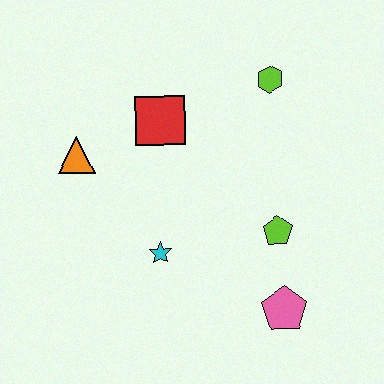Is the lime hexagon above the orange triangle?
Yes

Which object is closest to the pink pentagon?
The lime pentagon is closest to the pink pentagon.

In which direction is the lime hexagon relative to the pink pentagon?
The lime hexagon is above the pink pentagon.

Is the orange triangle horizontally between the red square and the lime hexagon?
No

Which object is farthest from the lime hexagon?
The pink pentagon is farthest from the lime hexagon.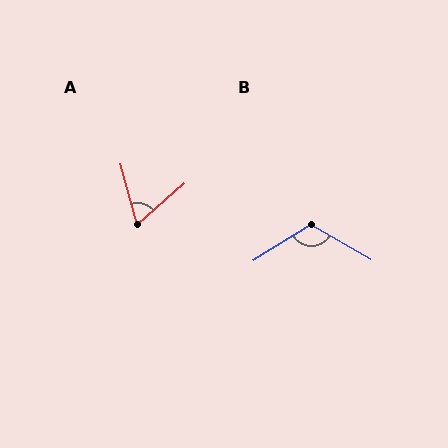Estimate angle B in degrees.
Approximately 118 degrees.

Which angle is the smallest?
A, at approximately 64 degrees.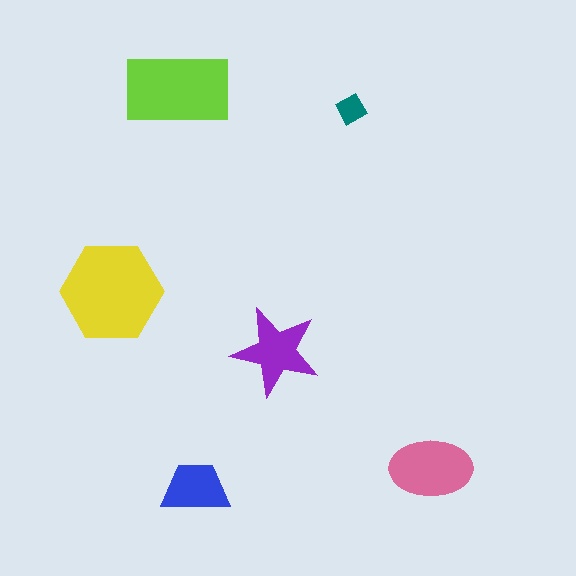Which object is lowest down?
The blue trapezoid is bottommost.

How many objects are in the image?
There are 6 objects in the image.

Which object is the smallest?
The teal diamond.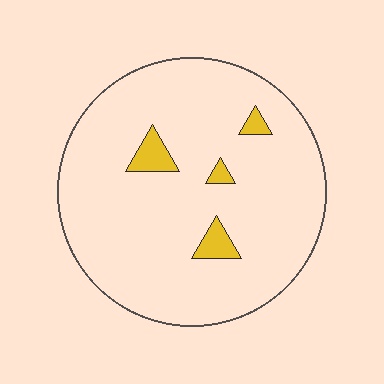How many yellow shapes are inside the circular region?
4.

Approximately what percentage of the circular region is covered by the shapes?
Approximately 5%.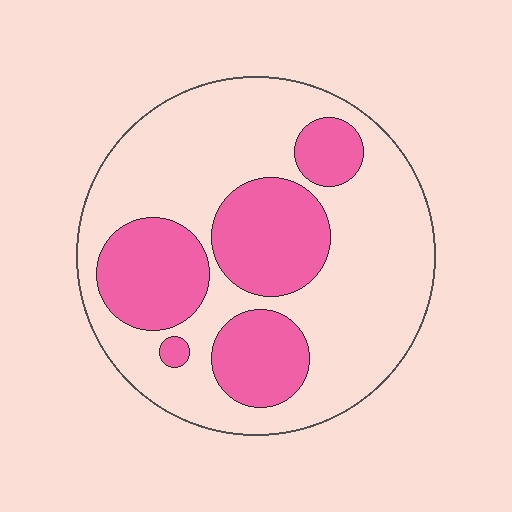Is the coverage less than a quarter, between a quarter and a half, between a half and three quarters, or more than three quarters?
Between a quarter and a half.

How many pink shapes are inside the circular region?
5.